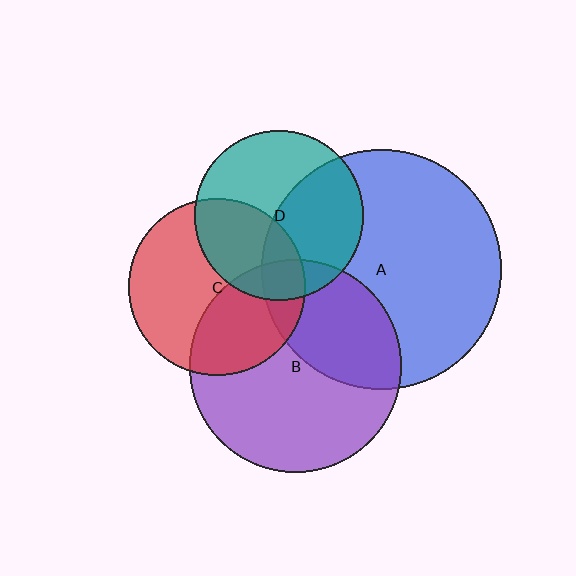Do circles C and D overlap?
Yes.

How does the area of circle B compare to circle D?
Approximately 1.6 times.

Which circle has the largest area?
Circle A (blue).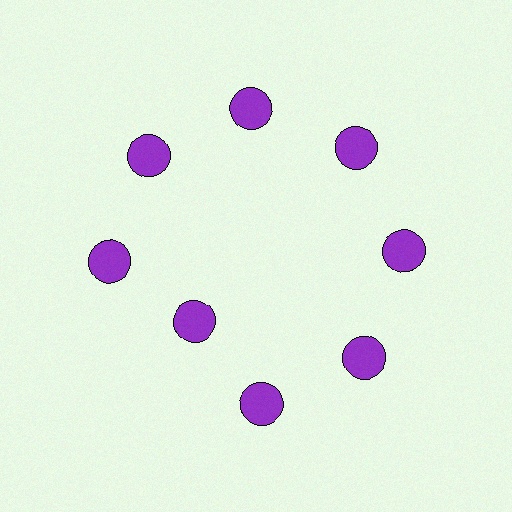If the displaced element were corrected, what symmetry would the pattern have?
It would have 8-fold rotational symmetry — the pattern would map onto itself every 45 degrees.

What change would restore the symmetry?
The symmetry would be restored by moving it outward, back onto the ring so that all 8 circles sit at equal angles and equal distance from the center.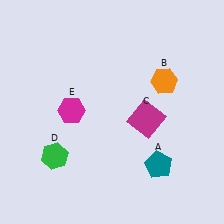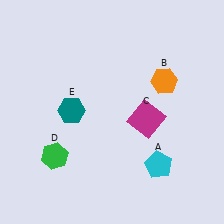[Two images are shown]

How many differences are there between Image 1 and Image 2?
There are 2 differences between the two images.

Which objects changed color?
A changed from teal to cyan. E changed from magenta to teal.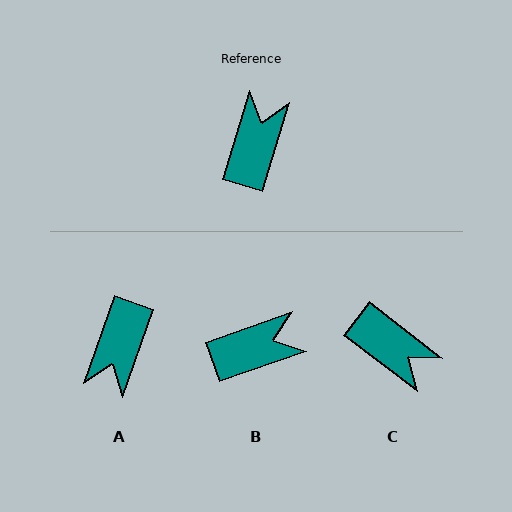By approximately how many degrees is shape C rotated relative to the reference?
Approximately 111 degrees clockwise.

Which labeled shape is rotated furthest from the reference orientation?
A, about 177 degrees away.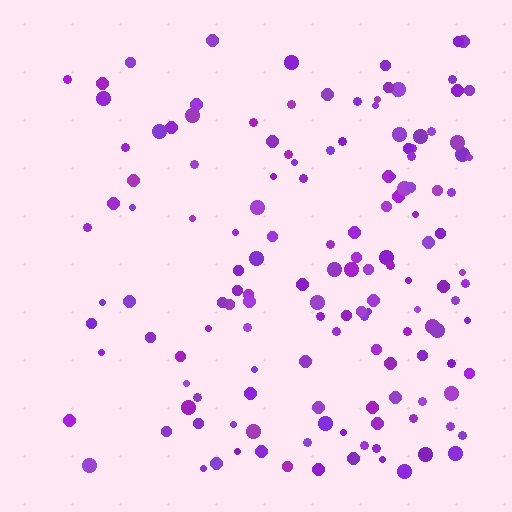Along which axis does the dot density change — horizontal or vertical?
Horizontal.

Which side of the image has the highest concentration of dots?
The right.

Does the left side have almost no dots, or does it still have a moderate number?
Still a moderate number, just noticeably fewer than the right.